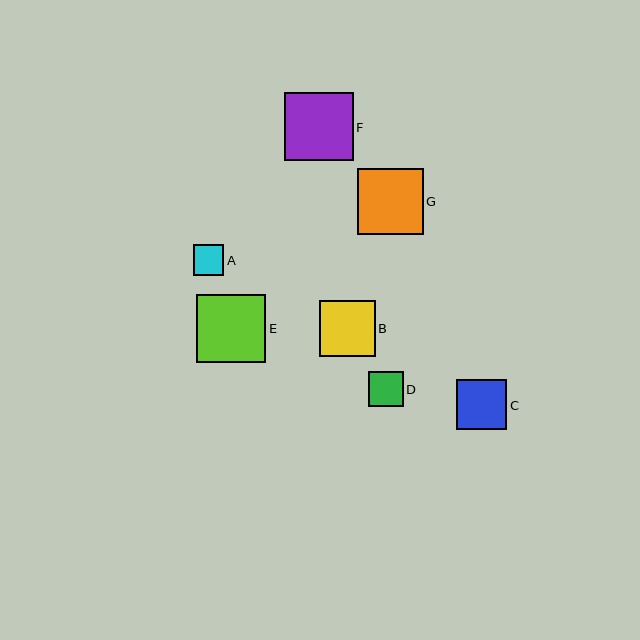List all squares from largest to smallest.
From largest to smallest: E, F, G, B, C, D, A.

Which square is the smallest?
Square A is the smallest with a size of approximately 31 pixels.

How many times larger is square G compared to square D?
Square G is approximately 1.9 times the size of square D.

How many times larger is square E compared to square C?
Square E is approximately 1.4 times the size of square C.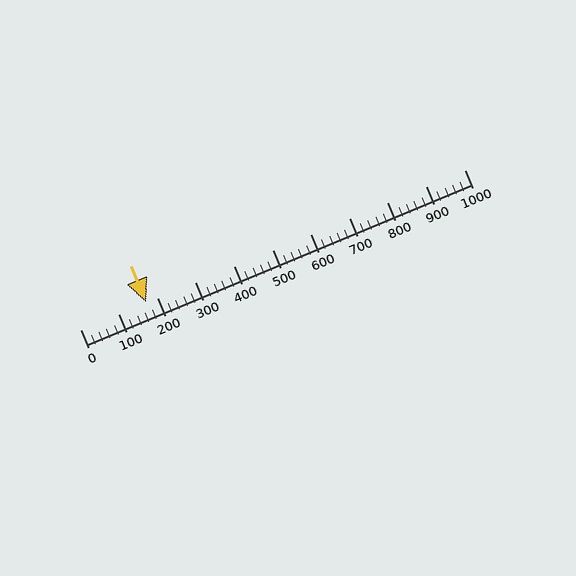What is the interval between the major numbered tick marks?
The major tick marks are spaced 100 units apart.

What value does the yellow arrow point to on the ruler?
The yellow arrow points to approximately 173.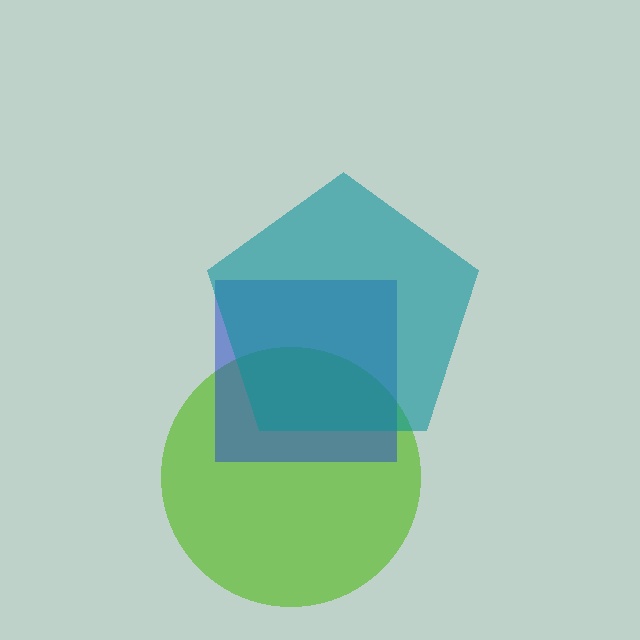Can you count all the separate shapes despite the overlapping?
Yes, there are 3 separate shapes.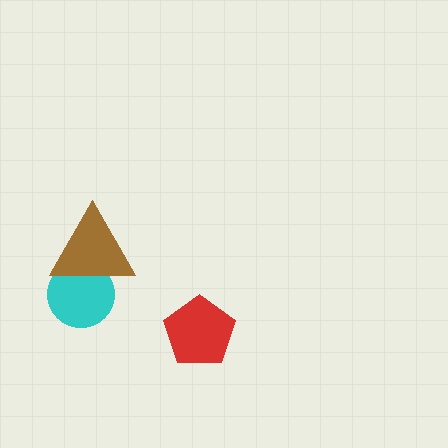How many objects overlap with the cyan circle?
1 object overlaps with the cyan circle.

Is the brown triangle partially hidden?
No, no other shape covers it.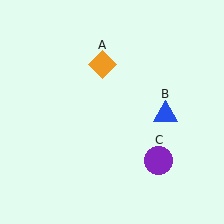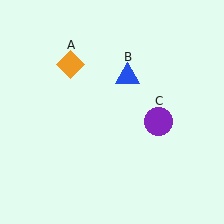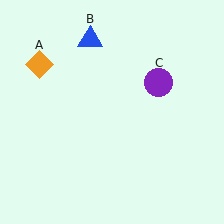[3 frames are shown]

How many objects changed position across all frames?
3 objects changed position: orange diamond (object A), blue triangle (object B), purple circle (object C).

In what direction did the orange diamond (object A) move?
The orange diamond (object A) moved left.